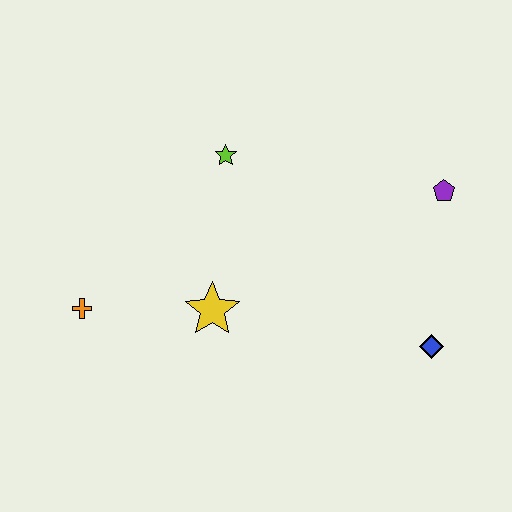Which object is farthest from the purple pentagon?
The orange cross is farthest from the purple pentagon.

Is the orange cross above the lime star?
No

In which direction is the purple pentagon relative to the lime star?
The purple pentagon is to the right of the lime star.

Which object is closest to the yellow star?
The orange cross is closest to the yellow star.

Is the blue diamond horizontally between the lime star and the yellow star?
No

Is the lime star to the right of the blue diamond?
No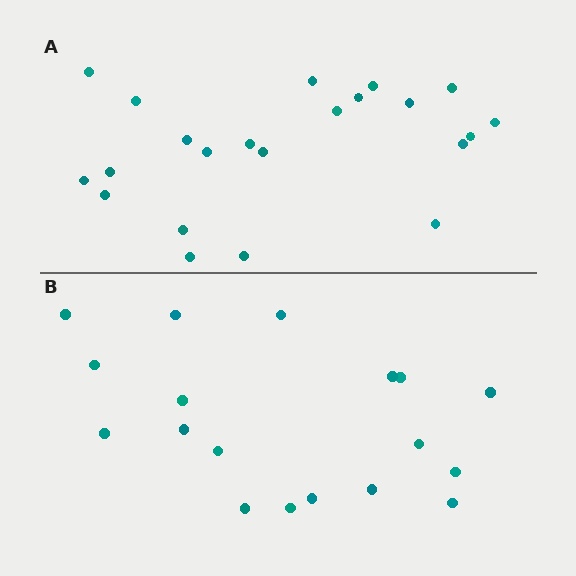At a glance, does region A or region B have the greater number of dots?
Region A (the top region) has more dots.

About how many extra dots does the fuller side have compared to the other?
Region A has about 4 more dots than region B.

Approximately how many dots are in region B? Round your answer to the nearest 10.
About 20 dots. (The exact count is 18, which rounds to 20.)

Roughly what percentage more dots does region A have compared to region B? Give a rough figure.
About 20% more.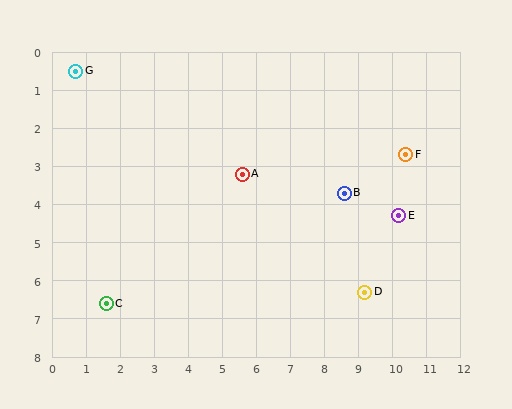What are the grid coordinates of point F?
Point F is at approximately (10.4, 2.7).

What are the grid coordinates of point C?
Point C is at approximately (1.6, 6.6).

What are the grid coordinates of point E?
Point E is at approximately (10.2, 4.3).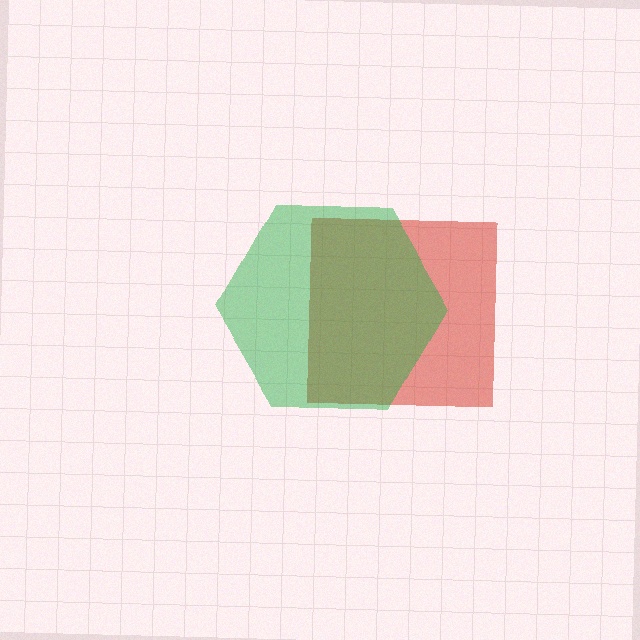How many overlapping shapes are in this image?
There are 2 overlapping shapes in the image.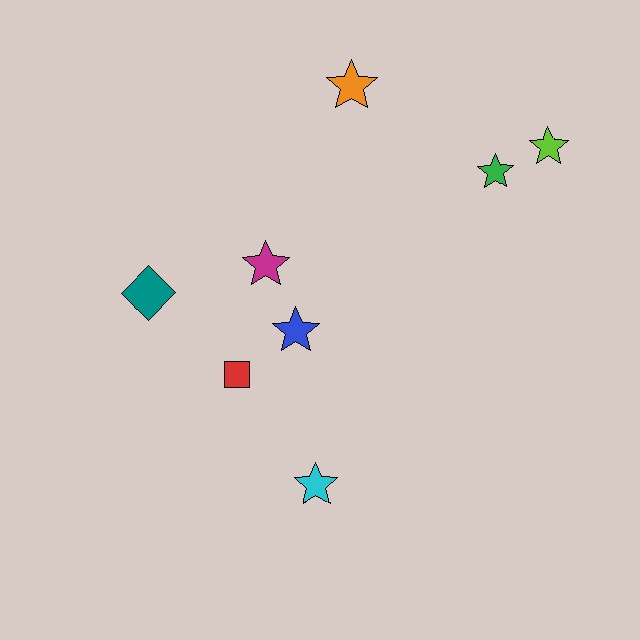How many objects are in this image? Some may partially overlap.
There are 8 objects.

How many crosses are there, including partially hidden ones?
There are no crosses.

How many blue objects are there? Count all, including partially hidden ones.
There is 1 blue object.